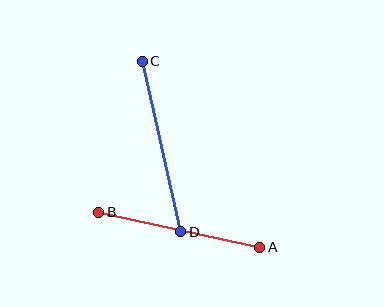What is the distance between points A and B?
The distance is approximately 165 pixels.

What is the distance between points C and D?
The distance is approximately 175 pixels.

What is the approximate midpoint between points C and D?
The midpoint is at approximately (162, 147) pixels.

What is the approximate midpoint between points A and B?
The midpoint is at approximately (179, 230) pixels.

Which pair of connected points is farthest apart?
Points C and D are farthest apart.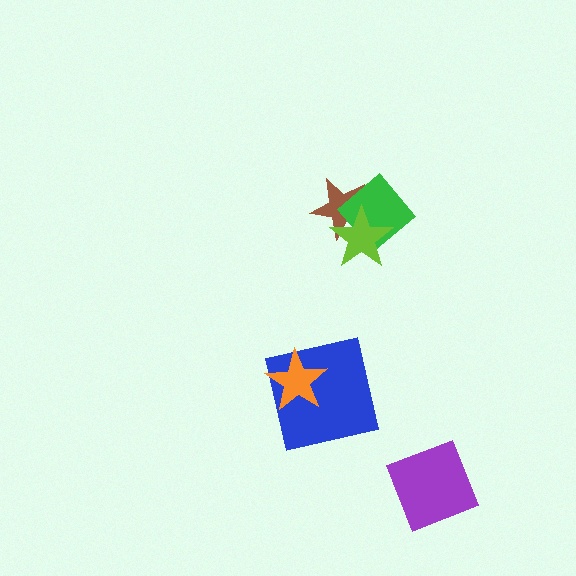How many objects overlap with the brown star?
2 objects overlap with the brown star.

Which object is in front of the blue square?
The orange star is in front of the blue square.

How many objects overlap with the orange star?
1 object overlaps with the orange star.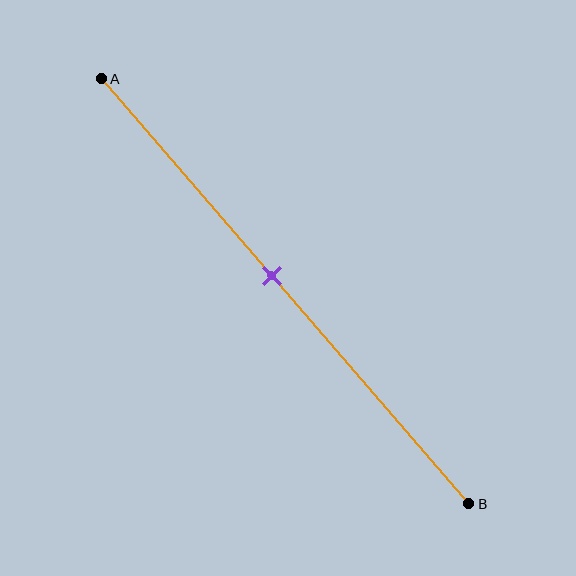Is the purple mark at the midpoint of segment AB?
No, the mark is at about 45% from A, not at the 50% midpoint.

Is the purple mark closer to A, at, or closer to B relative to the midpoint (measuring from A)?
The purple mark is closer to point A than the midpoint of segment AB.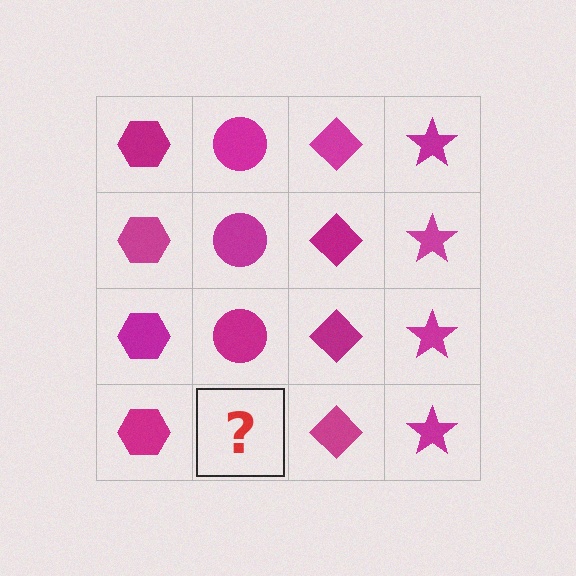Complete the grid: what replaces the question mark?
The question mark should be replaced with a magenta circle.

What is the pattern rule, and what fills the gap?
The rule is that each column has a consistent shape. The gap should be filled with a magenta circle.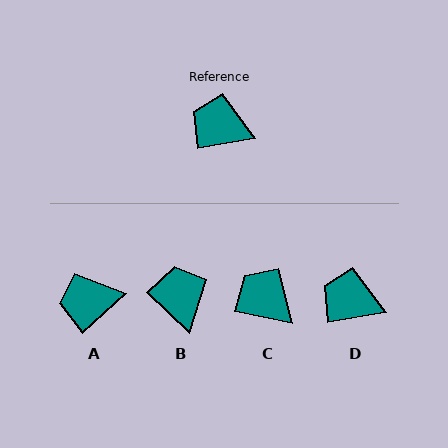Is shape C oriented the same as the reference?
No, it is off by about 21 degrees.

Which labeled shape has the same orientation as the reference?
D.